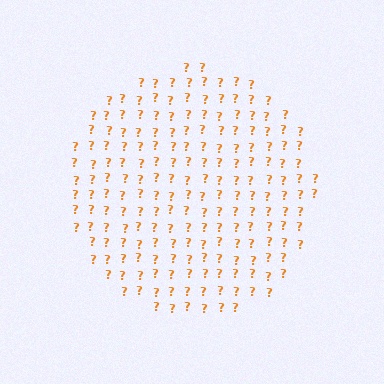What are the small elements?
The small elements are question marks.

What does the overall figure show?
The overall figure shows a circle.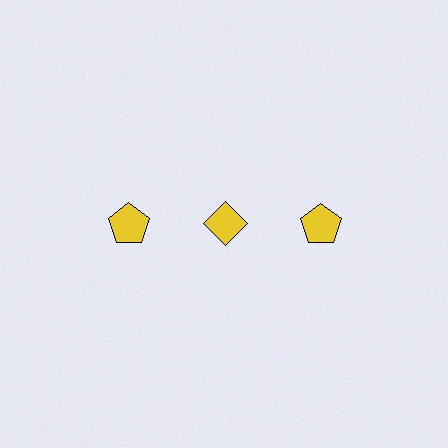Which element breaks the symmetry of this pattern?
The yellow diamond in the top row, second from left column breaks the symmetry. All other shapes are yellow pentagons.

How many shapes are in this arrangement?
There are 3 shapes arranged in a grid pattern.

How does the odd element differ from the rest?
It has a different shape: diamond instead of pentagon.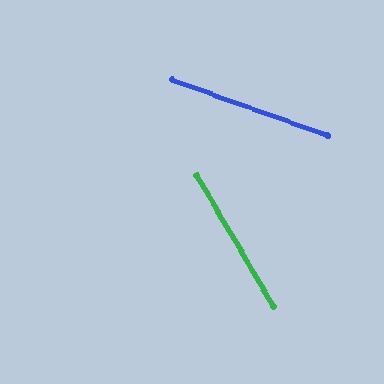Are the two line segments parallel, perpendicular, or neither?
Neither parallel nor perpendicular — they differ by about 40°.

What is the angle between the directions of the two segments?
Approximately 40 degrees.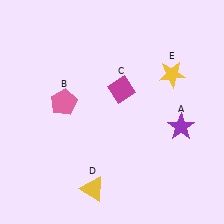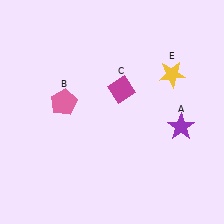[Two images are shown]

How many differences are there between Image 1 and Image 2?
There is 1 difference between the two images.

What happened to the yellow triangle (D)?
The yellow triangle (D) was removed in Image 2. It was in the bottom-left area of Image 1.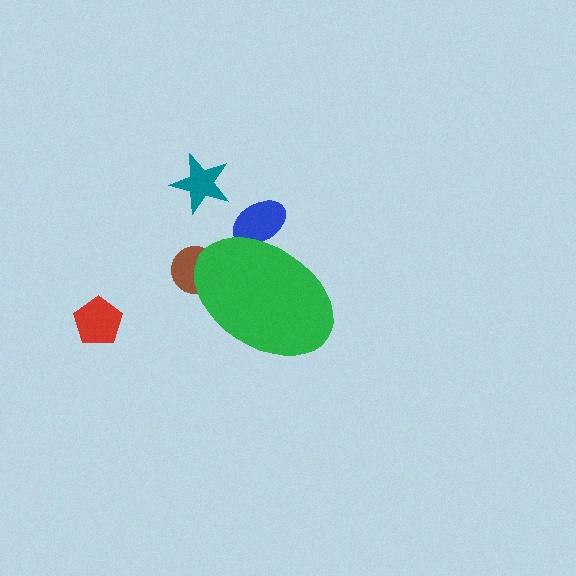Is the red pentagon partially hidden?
No, the red pentagon is fully visible.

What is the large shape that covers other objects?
A green ellipse.